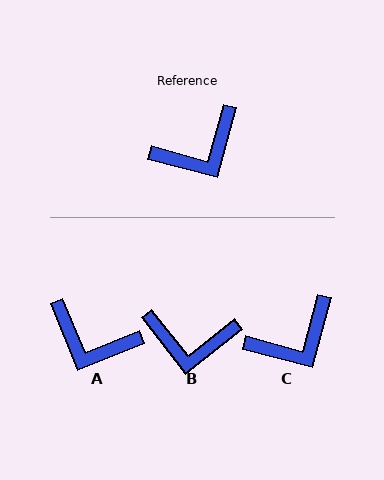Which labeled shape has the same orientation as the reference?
C.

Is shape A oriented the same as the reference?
No, it is off by about 53 degrees.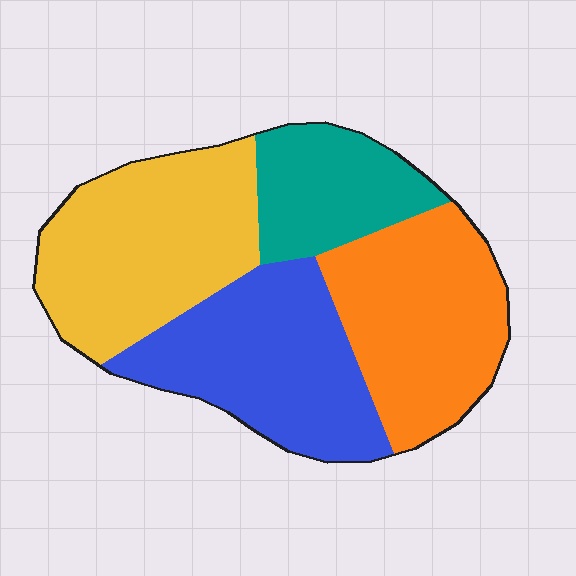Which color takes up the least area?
Teal, at roughly 15%.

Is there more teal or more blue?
Blue.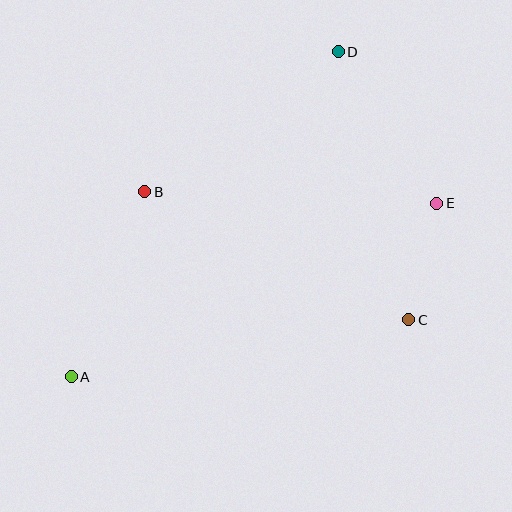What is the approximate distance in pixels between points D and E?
The distance between D and E is approximately 181 pixels.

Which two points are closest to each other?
Points C and E are closest to each other.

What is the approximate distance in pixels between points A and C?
The distance between A and C is approximately 342 pixels.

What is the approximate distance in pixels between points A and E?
The distance between A and E is approximately 404 pixels.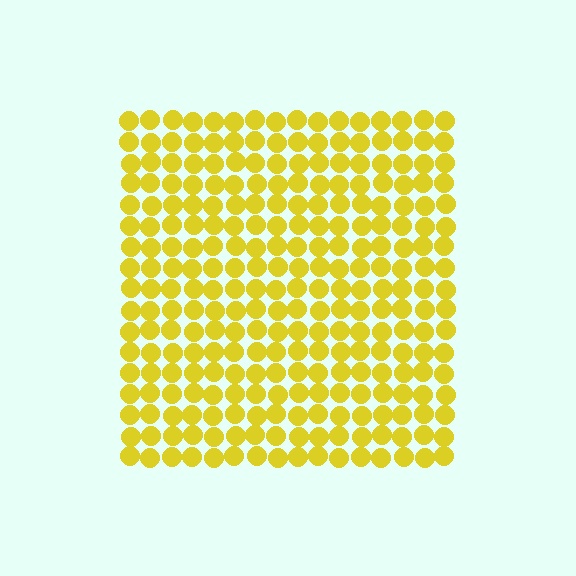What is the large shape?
The large shape is a square.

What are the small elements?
The small elements are circles.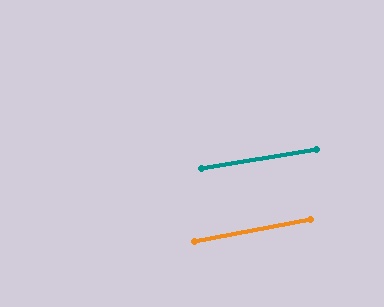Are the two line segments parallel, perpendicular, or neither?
Parallel — their directions differ by only 1.5°.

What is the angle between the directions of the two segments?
Approximately 1 degree.